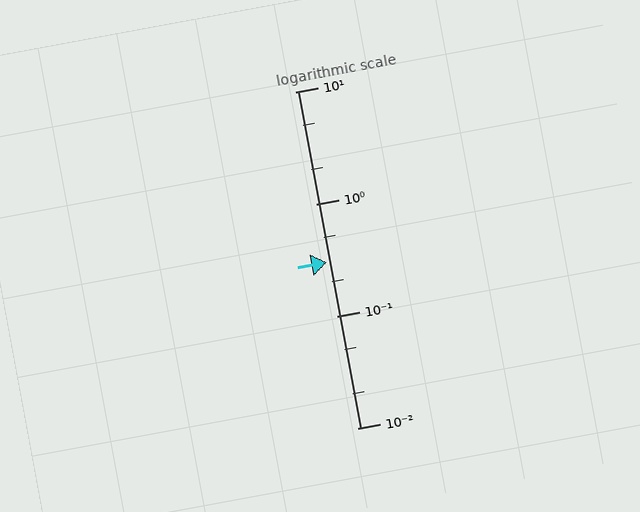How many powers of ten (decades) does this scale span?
The scale spans 3 decades, from 0.01 to 10.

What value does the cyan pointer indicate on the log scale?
The pointer indicates approximately 0.3.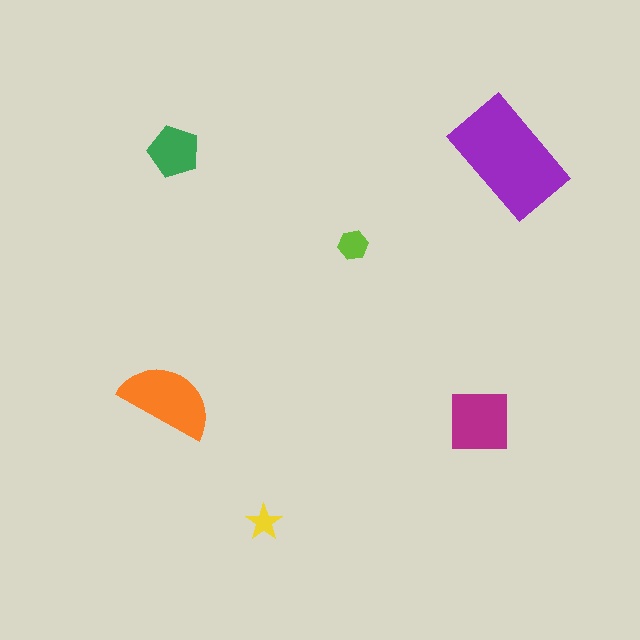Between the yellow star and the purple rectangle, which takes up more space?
The purple rectangle.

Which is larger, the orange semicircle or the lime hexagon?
The orange semicircle.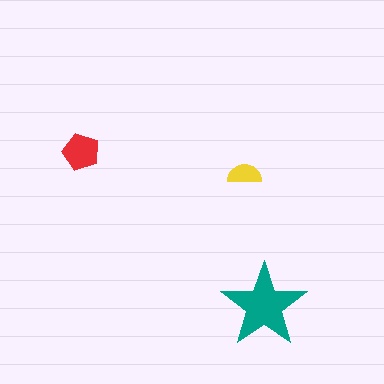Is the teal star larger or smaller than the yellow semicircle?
Larger.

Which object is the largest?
The teal star.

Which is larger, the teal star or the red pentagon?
The teal star.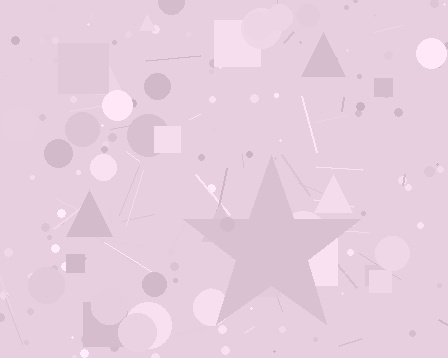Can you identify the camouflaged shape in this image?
The camouflaged shape is a star.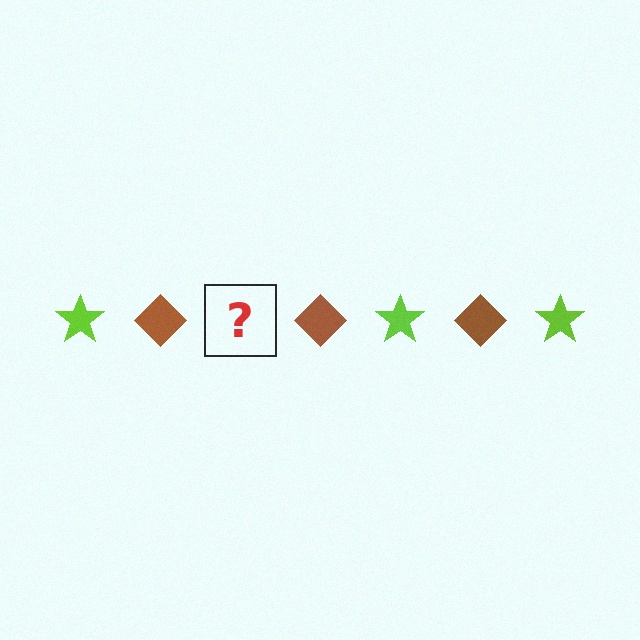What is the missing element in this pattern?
The missing element is a lime star.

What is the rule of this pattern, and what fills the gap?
The rule is that the pattern alternates between lime star and brown diamond. The gap should be filled with a lime star.